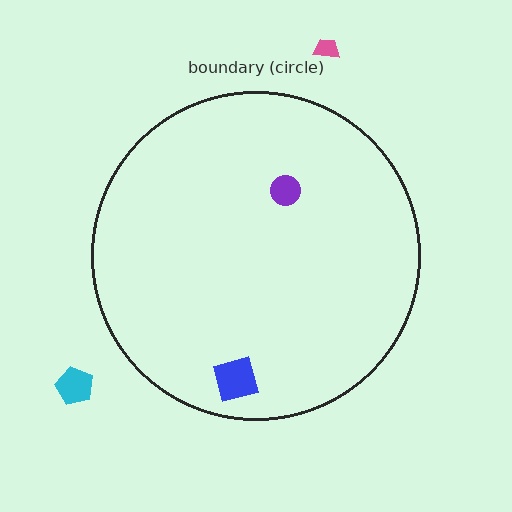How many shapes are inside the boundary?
2 inside, 2 outside.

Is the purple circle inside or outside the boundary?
Inside.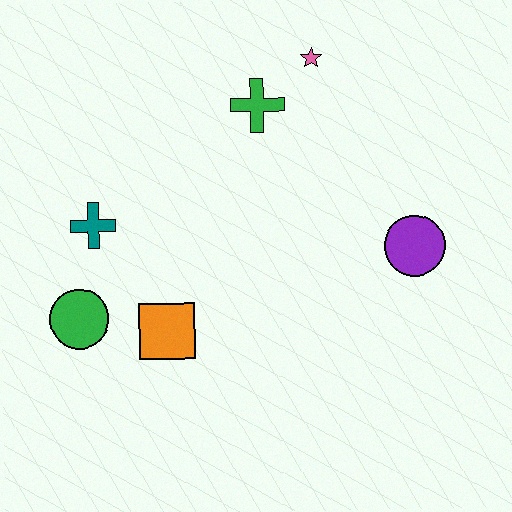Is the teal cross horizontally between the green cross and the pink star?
No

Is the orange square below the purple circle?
Yes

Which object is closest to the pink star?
The green cross is closest to the pink star.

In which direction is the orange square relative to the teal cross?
The orange square is below the teal cross.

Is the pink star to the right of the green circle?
Yes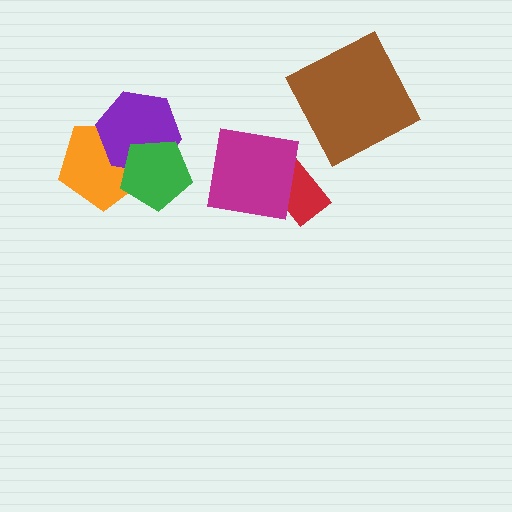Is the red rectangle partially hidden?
Yes, it is partially covered by another shape.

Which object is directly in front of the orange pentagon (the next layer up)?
The purple hexagon is directly in front of the orange pentagon.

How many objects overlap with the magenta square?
1 object overlaps with the magenta square.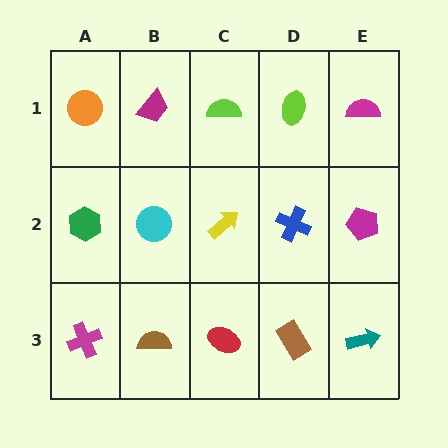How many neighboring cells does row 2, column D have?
4.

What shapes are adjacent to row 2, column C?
A lime semicircle (row 1, column C), a red ellipse (row 3, column C), a cyan circle (row 2, column B), a blue cross (row 2, column D).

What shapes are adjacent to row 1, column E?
A magenta pentagon (row 2, column E), a lime ellipse (row 1, column D).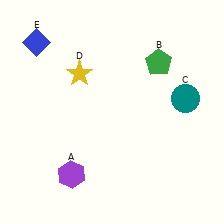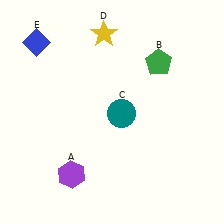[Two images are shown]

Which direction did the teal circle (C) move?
The teal circle (C) moved left.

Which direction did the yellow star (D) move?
The yellow star (D) moved up.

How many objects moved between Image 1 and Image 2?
2 objects moved between the two images.